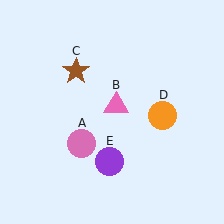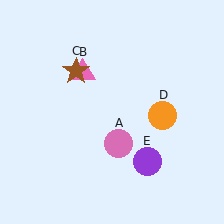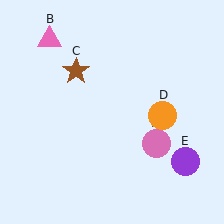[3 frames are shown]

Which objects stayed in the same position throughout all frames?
Brown star (object C) and orange circle (object D) remained stationary.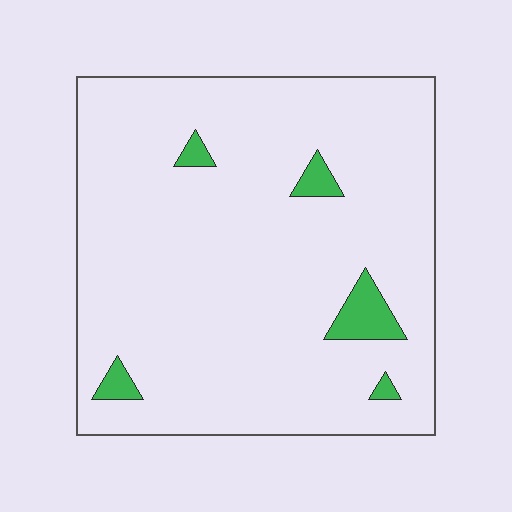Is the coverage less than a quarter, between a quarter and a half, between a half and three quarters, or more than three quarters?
Less than a quarter.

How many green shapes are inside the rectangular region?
5.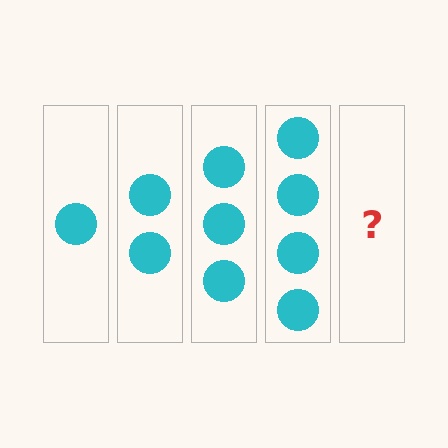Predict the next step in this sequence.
The next step is 5 circles.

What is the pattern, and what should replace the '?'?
The pattern is that each step adds one more circle. The '?' should be 5 circles.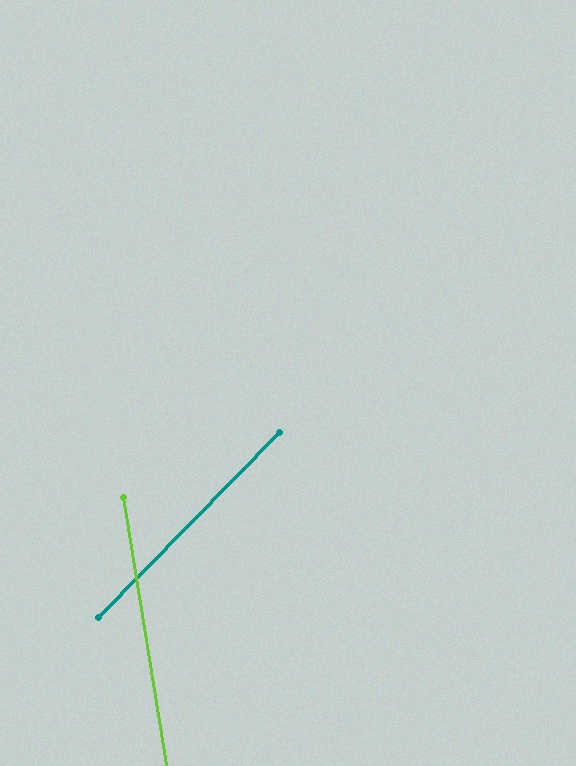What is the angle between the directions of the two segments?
Approximately 54 degrees.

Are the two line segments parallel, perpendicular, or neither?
Neither parallel nor perpendicular — they differ by about 54°.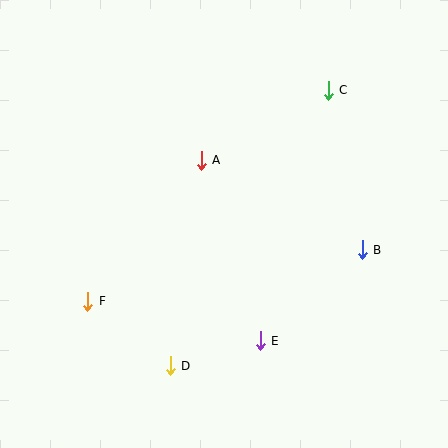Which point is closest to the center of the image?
Point A at (201, 160) is closest to the center.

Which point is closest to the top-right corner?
Point C is closest to the top-right corner.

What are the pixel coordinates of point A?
Point A is at (201, 160).